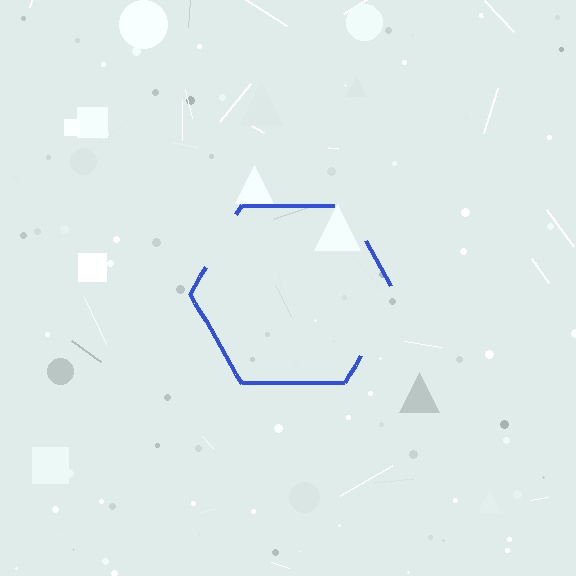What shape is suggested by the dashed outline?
The dashed outline suggests a hexagon.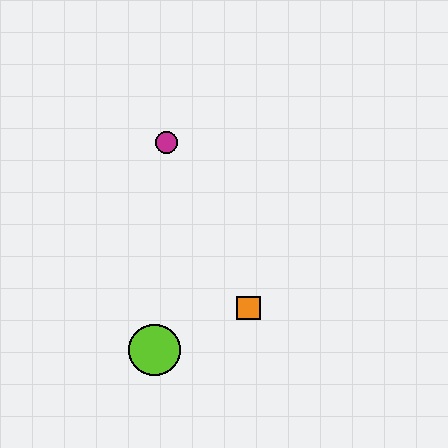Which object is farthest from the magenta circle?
The lime circle is farthest from the magenta circle.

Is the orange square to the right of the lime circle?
Yes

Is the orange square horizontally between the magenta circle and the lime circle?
No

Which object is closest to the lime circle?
The orange square is closest to the lime circle.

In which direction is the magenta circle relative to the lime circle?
The magenta circle is above the lime circle.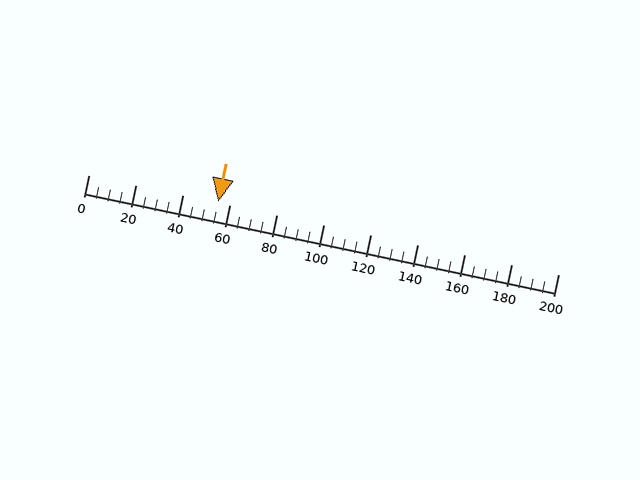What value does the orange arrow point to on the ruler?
The orange arrow points to approximately 55.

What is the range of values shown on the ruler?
The ruler shows values from 0 to 200.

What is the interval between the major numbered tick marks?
The major tick marks are spaced 20 units apart.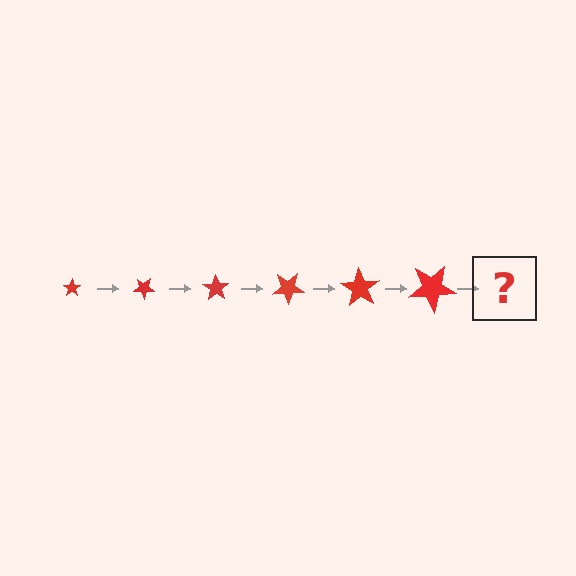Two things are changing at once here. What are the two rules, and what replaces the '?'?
The two rules are that the star grows larger each step and it rotates 35 degrees each step. The '?' should be a star, larger than the previous one and rotated 210 degrees from the start.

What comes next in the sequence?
The next element should be a star, larger than the previous one and rotated 210 degrees from the start.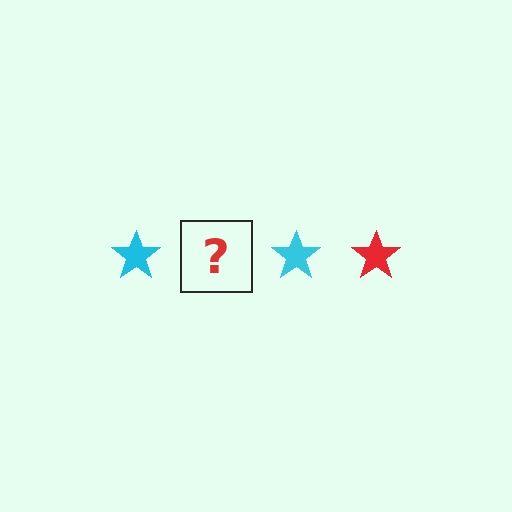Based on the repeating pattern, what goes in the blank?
The blank should be a red star.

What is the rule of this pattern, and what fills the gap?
The rule is that the pattern cycles through cyan, red stars. The gap should be filled with a red star.